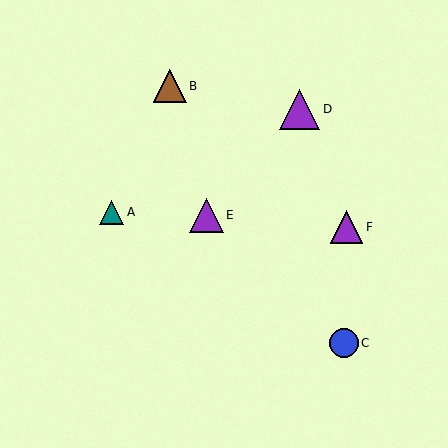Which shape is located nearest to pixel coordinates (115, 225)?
The teal triangle (labeled A) at (111, 212) is nearest to that location.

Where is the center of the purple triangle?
The center of the purple triangle is at (206, 215).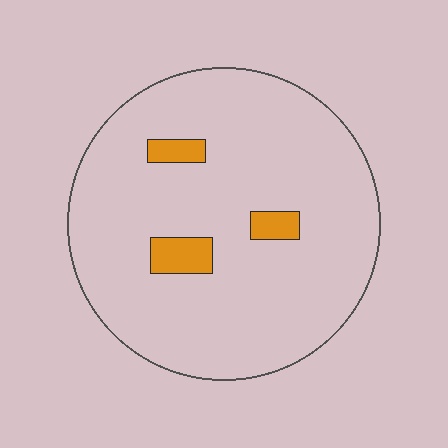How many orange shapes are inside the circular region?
3.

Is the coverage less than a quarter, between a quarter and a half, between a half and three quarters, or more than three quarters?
Less than a quarter.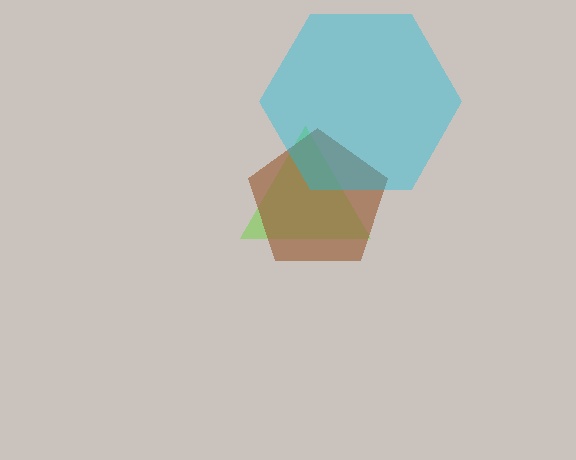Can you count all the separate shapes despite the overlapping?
Yes, there are 3 separate shapes.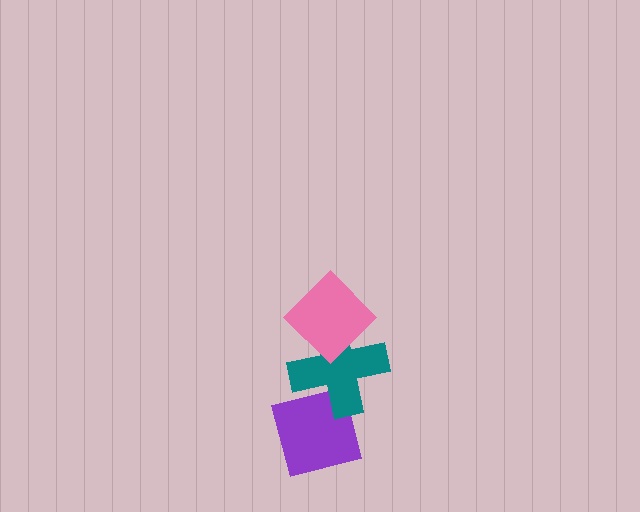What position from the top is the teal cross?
The teal cross is 2nd from the top.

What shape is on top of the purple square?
The teal cross is on top of the purple square.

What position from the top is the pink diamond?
The pink diamond is 1st from the top.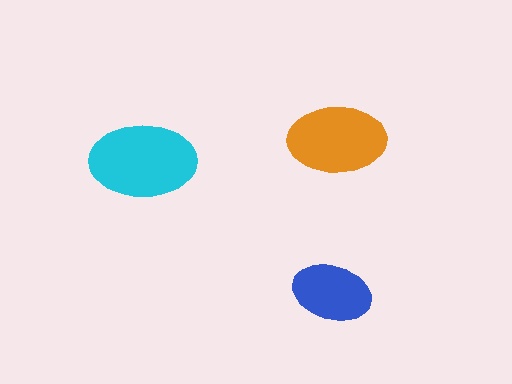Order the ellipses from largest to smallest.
the cyan one, the orange one, the blue one.